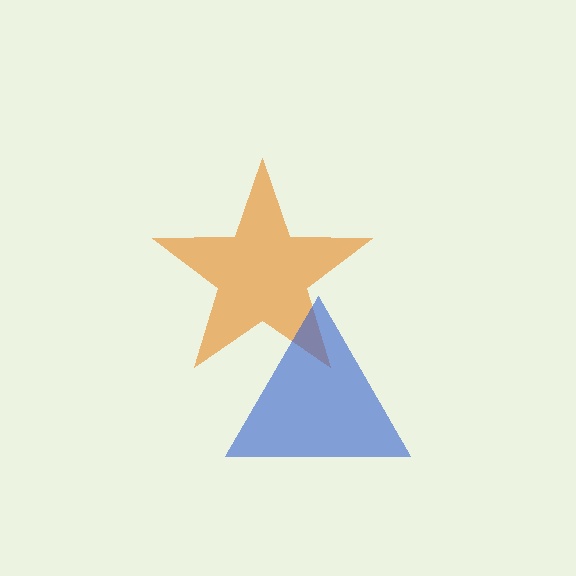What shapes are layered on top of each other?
The layered shapes are: an orange star, a blue triangle.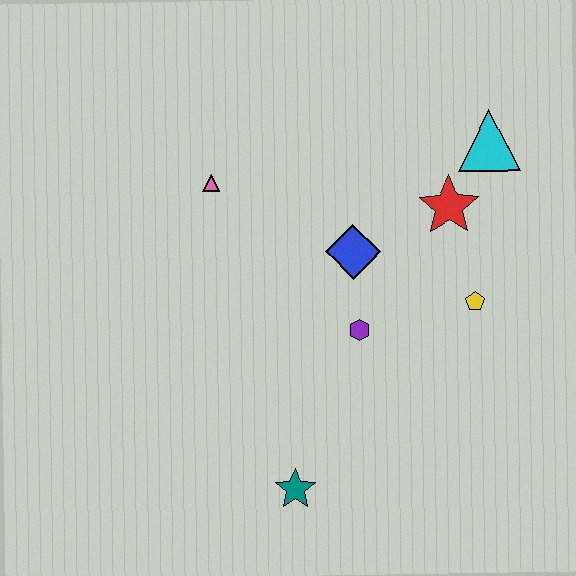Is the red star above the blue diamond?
Yes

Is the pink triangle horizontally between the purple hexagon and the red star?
No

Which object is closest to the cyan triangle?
The red star is closest to the cyan triangle.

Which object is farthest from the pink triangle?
The teal star is farthest from the pink triangle.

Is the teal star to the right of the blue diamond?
No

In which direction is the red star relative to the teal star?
The red star is above the teal star.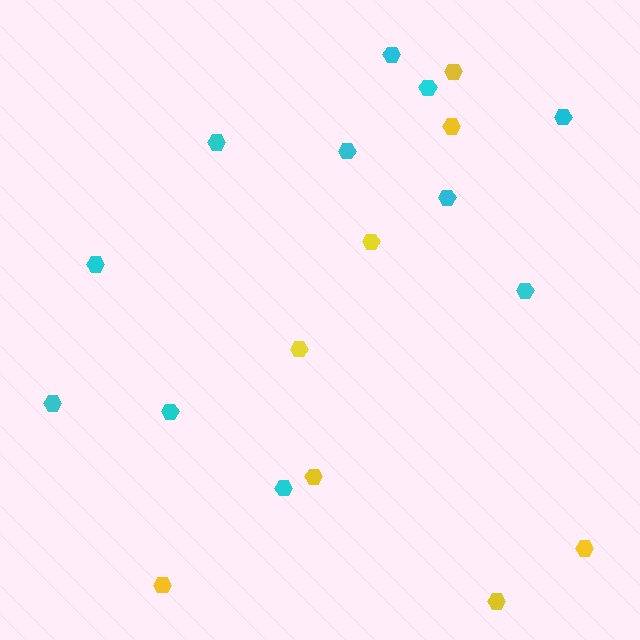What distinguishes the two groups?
There are 2 groups: one group of yellow hexagons (8) and one group of cyan hexagons (11).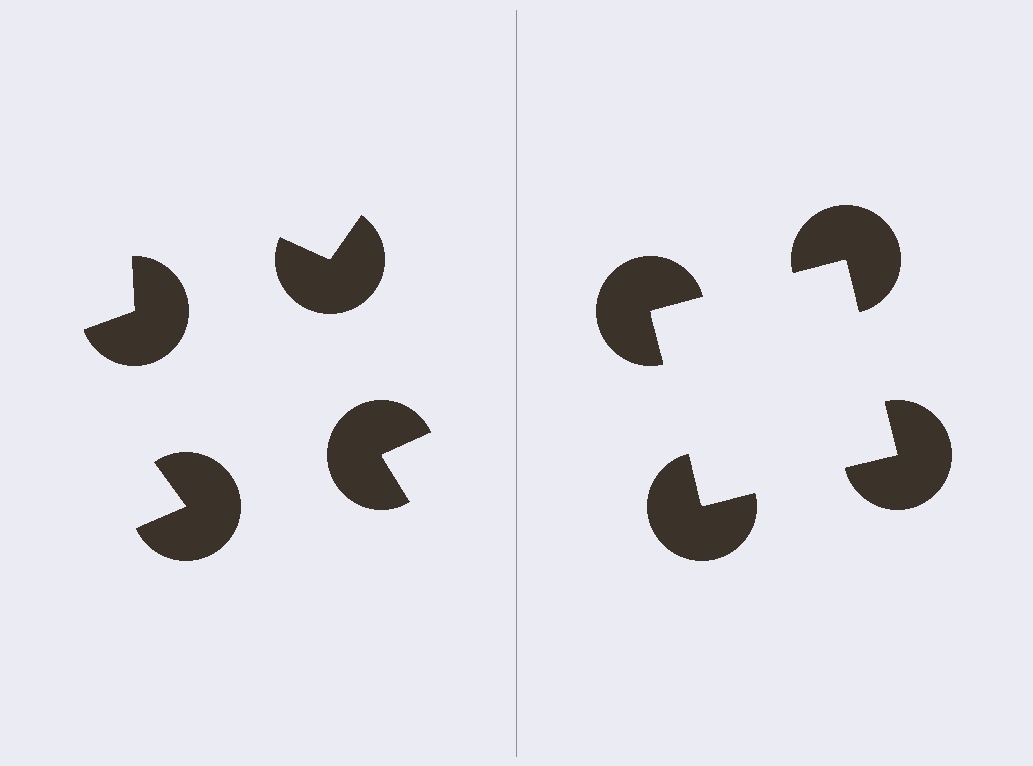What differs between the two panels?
The pac-man discs are positioned identically on both sides; only the wedge orientations differ. On the right they align to a square; on the left they are misaligned.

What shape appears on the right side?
An illusory square.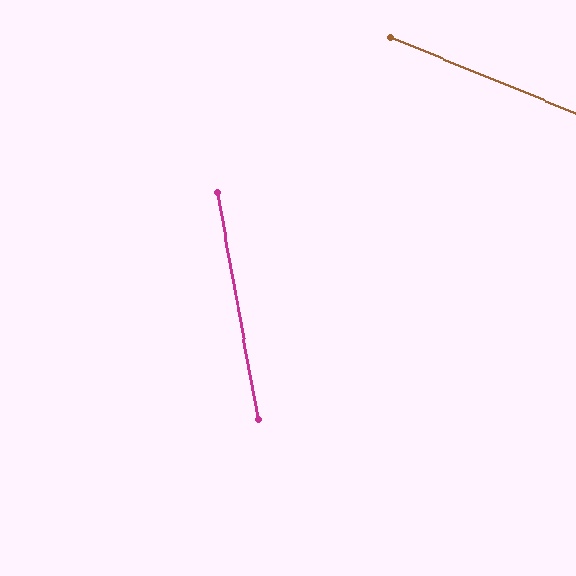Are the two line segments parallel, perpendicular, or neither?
Neither parallel nor perpendicular — they differ by about 57°.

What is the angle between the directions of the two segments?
Approximately 57 degrees.